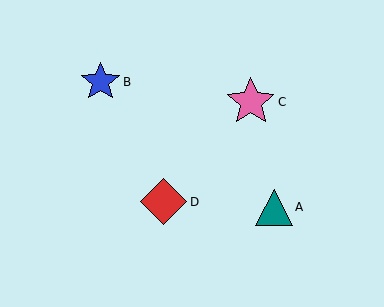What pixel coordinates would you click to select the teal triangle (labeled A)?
Click at (274, 207) to select the teal triangle A.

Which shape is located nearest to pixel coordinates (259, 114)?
The pink star (labeled C) at (251, 102) is nearest to that location.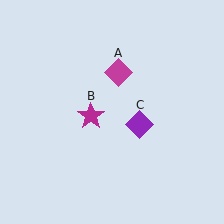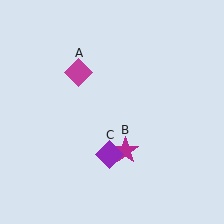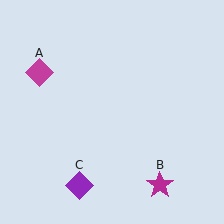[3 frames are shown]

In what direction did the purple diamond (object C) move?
The purple diamond (object C) moved down and to the left.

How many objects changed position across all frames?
3 objects changed position: magenta diamond (object A), magenta star (object B), purple diamond (object C).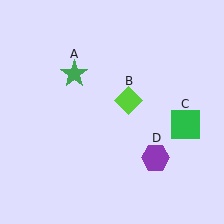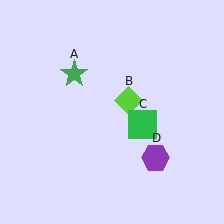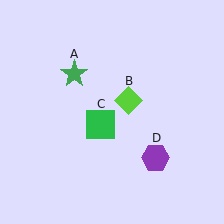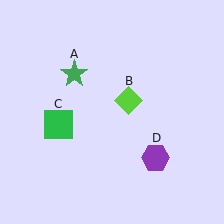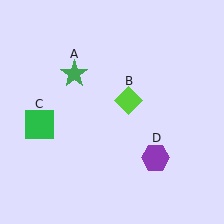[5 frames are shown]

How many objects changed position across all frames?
1 object changed position: green square (object C).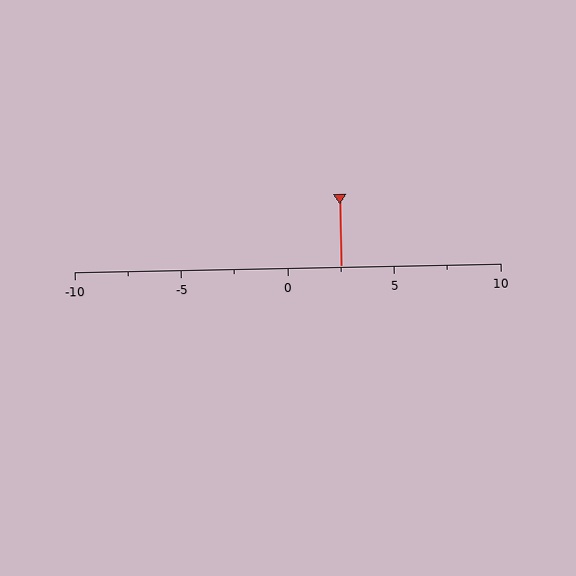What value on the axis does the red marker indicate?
The marker indicates approximately 2.5.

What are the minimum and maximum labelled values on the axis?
The axis runs from -10 to 10.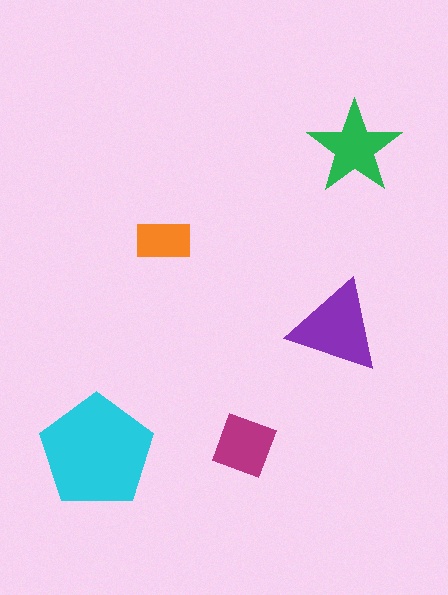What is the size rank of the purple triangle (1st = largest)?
2nd.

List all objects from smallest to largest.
The orange rectangle, the magenta diamond, the green star, the purple triangle, the cyan pentagon.